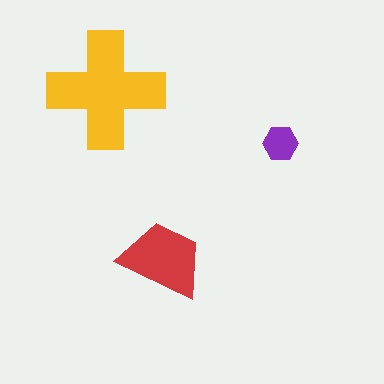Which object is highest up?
The yellow cross is topmost.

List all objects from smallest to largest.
The purple hexagon, the red trapezoid, the yellow cross.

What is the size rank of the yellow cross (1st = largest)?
1st.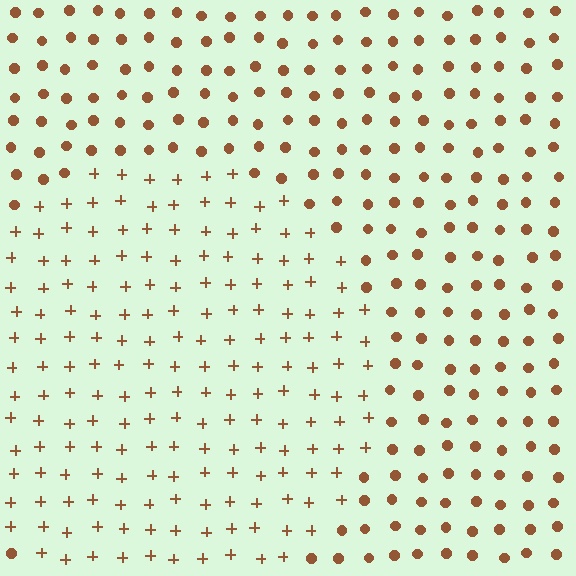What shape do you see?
I see a circle.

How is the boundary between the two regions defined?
The boundary is defined by a change in element shape: plus signs inside vs. circles outside. All elements share the same color and spacing.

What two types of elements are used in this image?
The image uses plus signs inside the circle region and circles outside it.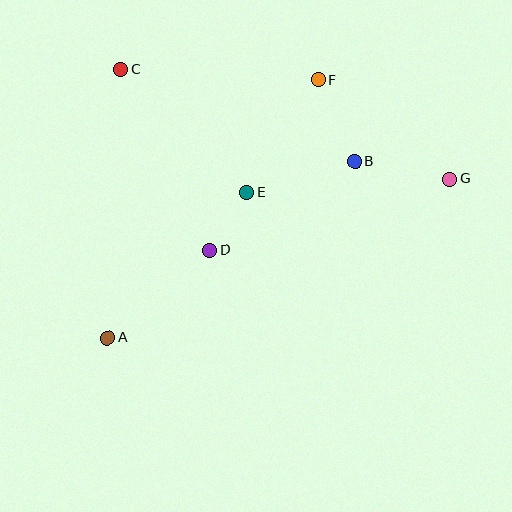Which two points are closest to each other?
Points D and E are closest to each other.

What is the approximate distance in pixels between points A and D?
The distance between A and D is approximately 134 pixels.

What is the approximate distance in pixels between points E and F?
The distance between E and F is approximately 133 pixels.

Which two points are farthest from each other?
Points A and G are farthest from each other.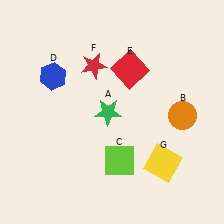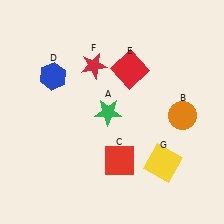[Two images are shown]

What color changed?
The square (C) changed from lime in Image 1 to red in Image 2.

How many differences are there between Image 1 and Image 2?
There is 1 difference between the two images.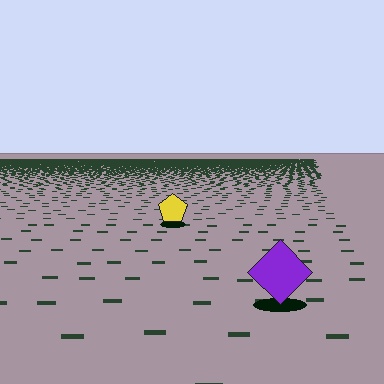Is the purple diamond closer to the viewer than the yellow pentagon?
Yes. The purple diamond is closer — you can tell from the texture gradient: the ground texture is coarser near it.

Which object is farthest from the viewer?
The yellow pentagon is farthest from the viewer. It appears smaller and the ground texture around it is denser.